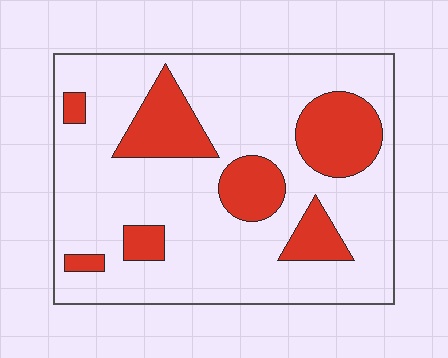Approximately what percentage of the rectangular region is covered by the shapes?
Approximately 25%.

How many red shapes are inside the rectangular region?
7.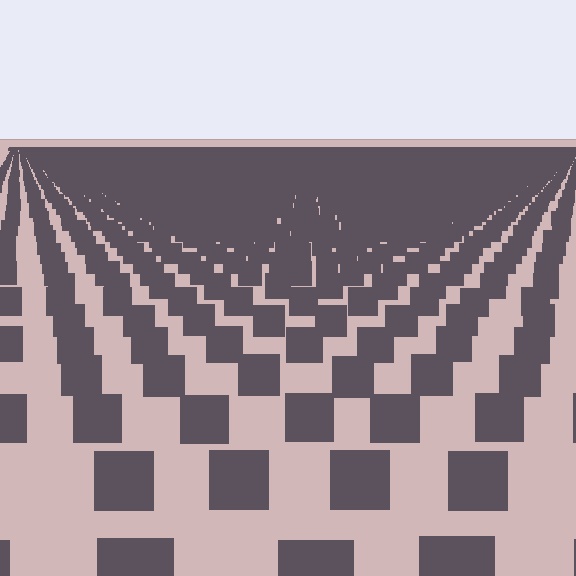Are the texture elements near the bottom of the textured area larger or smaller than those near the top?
Larger. Near the bottom, elements are closer to the viewer and appear at a bigger on-screen size.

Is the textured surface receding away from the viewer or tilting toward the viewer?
The surface is receding away from the viewer. Texture elements get smaller and denser toward the top.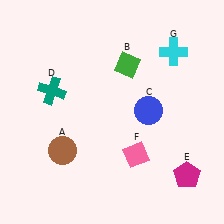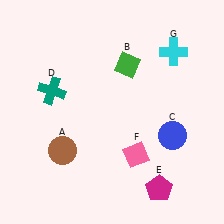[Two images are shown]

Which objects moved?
The objects that moved are: the blue circle (C), the magenta pentagon (E).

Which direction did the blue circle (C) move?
The blue circle (C) moved down.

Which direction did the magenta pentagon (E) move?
The magenta pentagon (E) moved left.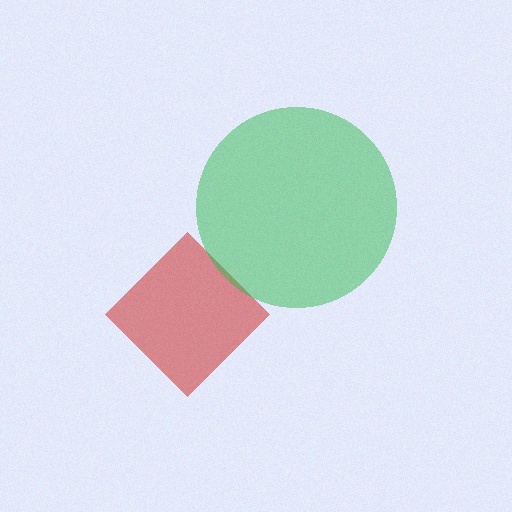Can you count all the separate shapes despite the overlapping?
Yes, there are 2 separate shapes.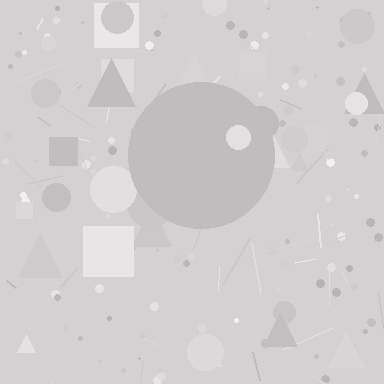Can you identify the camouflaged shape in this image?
The camouflaged shape is a circle.